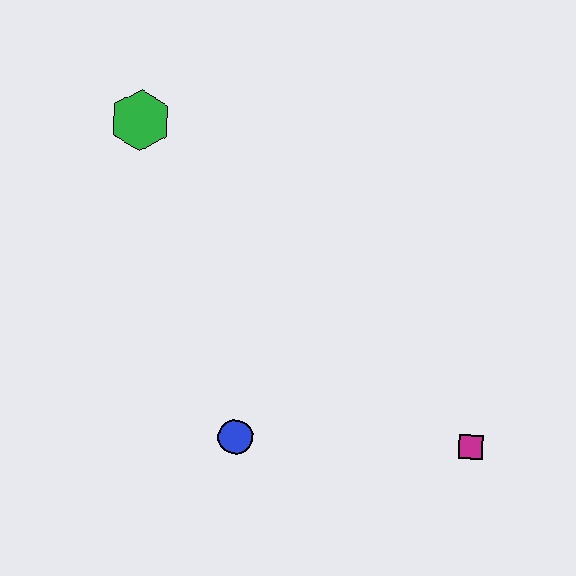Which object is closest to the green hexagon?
The blue circle is closest to the green hexagon.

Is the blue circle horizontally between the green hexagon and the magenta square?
Yes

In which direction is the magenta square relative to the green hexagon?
The magenta square is to the right of the green hexagon.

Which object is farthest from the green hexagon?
The magenta square is farthest from the green hexagon.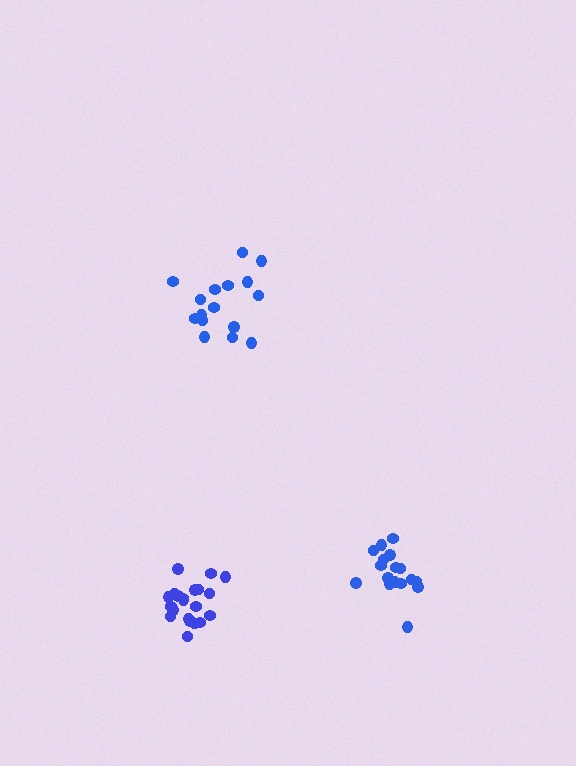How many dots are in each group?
Group 1: 21 dots, Group 2: 17 dots, Group 3: 16 dots (54 total).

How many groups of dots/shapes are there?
There are 3 groups.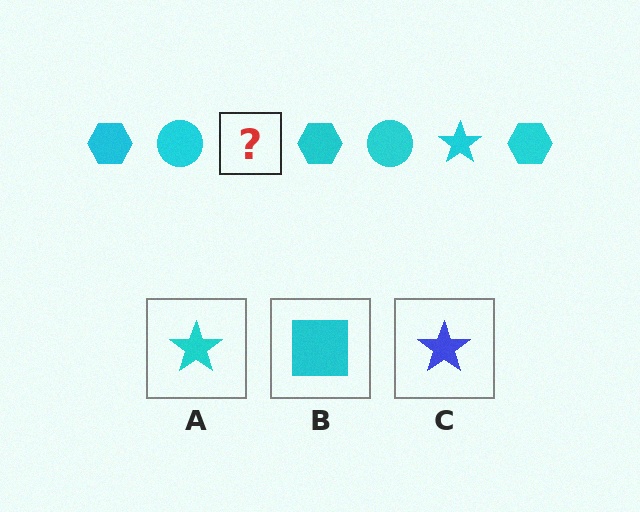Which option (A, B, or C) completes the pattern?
A.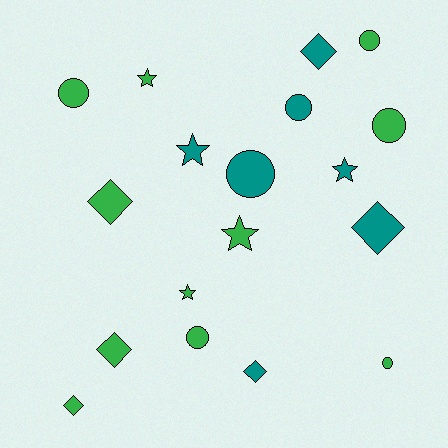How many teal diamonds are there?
There are 3 teal diamonds.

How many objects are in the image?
There are 18 objects.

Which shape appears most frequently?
Circle, with 7 objects.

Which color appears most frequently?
Green, with 11 objects.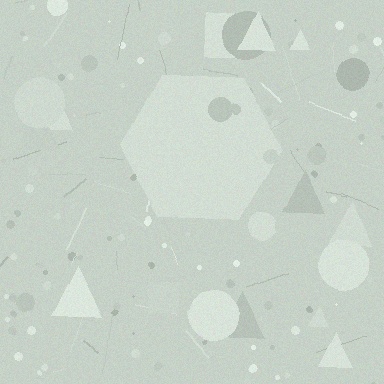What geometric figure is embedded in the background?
A hexagon is embedded in the background.